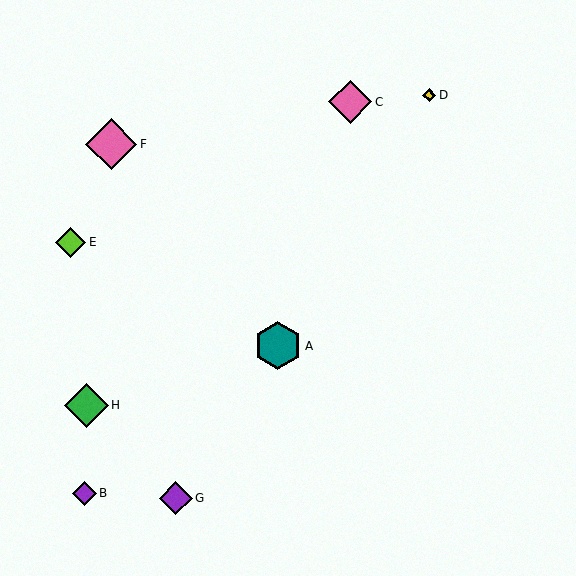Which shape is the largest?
The pink diamond (labeled F) is the largest.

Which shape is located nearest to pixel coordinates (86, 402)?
The green diamond (labeled H) at (86, 405) is nearest to that location.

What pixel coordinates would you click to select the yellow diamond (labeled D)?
Click at (429, 95) to select the yellow diamond D.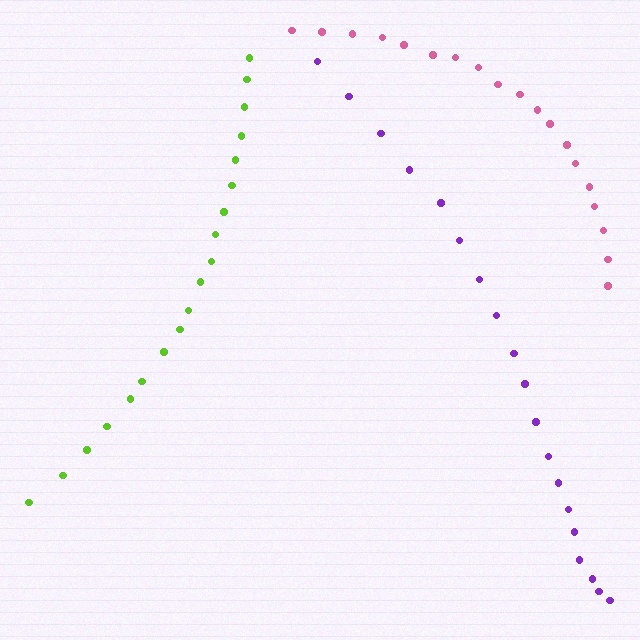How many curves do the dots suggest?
There are 3 distinct paths.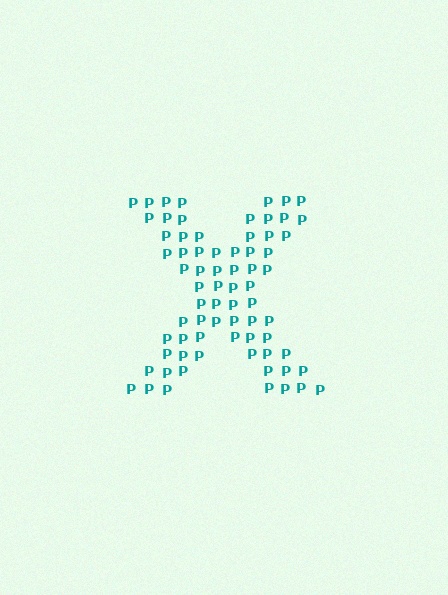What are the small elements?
The small elements are letter P's.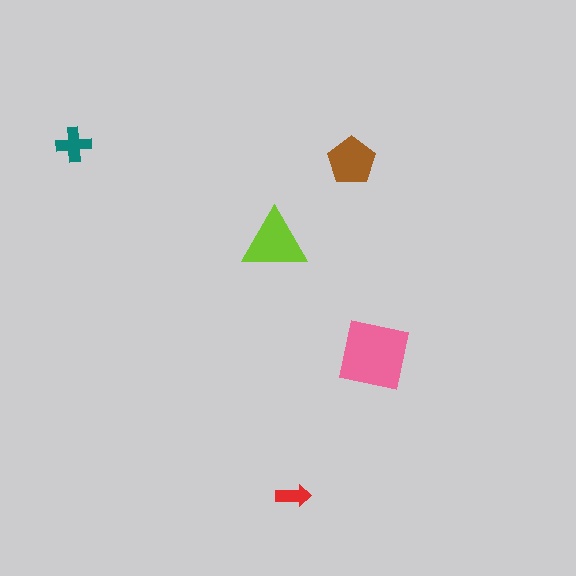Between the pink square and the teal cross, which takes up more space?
The pink square.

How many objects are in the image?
There are 5 objects in the image.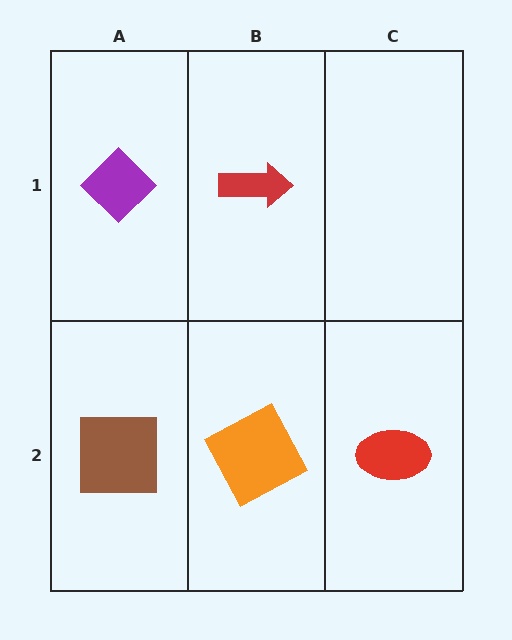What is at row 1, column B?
A red arrow.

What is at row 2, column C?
A red ellipse.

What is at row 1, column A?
A purple diamond.